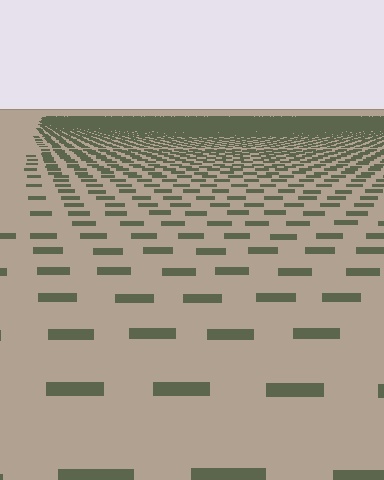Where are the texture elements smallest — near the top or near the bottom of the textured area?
Near the top.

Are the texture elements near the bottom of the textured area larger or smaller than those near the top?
Larger. Near the bottom, elements are closer to the viewer and appear at a bigger on-screen size.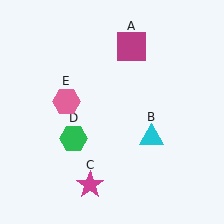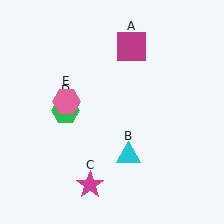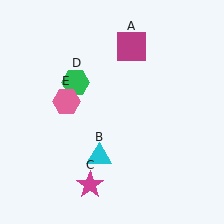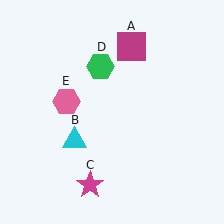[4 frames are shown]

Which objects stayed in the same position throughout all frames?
Magenta square (object A) and magenta star (object C) and pink hexagon (object E) remained stationary.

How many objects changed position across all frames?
2 objects changed position: cyan triangle (object B), green hexagon (object D).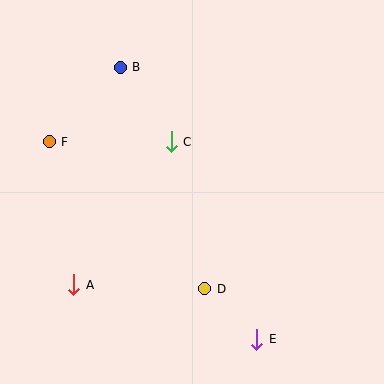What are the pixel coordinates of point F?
Point F is at (49, 142).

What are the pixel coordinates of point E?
Point E is at (257, 339).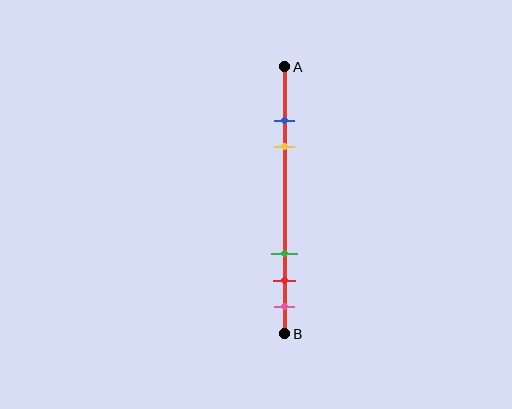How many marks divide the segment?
There are 5 marks dividing the segment.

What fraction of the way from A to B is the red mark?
The red mark is approximately 80% (0.8) of the way from A to B.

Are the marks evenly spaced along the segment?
No, the marks are not evenly spaced.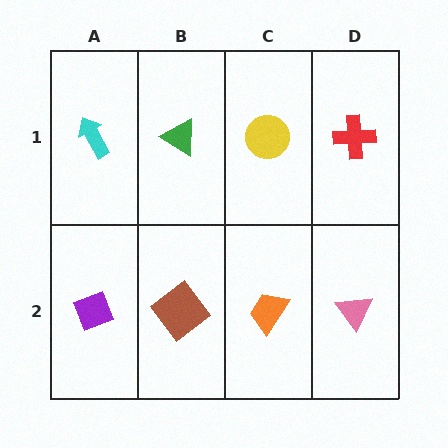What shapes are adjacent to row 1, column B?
A brown diamond (row 2, column B), a cyan arrow (row 1, column A), a yellow circle (row 1, column C).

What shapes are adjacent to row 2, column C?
A yellow circle (row 1, column C), a brown diamond (row 2, column B), a pink triangle (row 2, column D).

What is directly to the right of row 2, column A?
A brown diamond.